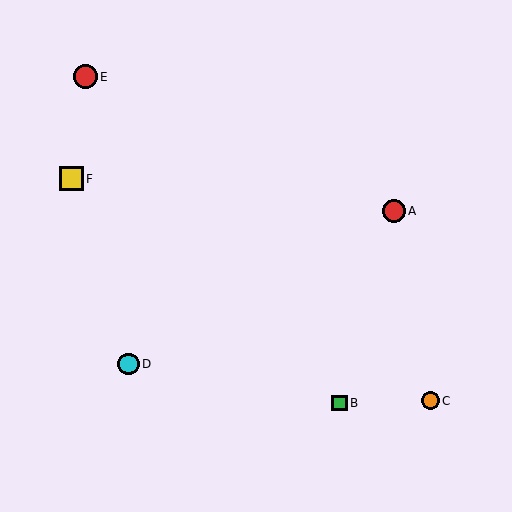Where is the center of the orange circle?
The center of the orange circle is at (431, 401).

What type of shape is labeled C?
Shape C is an orange circle.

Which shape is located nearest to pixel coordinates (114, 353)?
The cyan circle (labeled D) at (128, 364) is nearest to that location.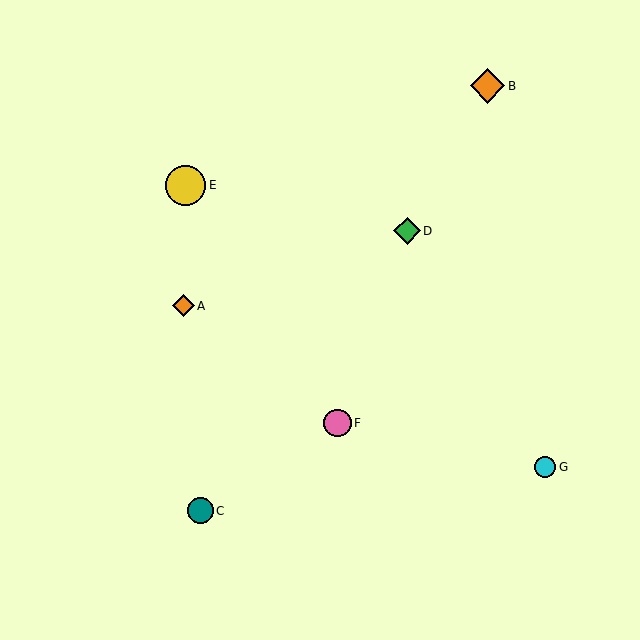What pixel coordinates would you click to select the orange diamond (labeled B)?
Click at (487, 86) to select the orange diamond B.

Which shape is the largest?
The yellow circle (labeled E) is the largest.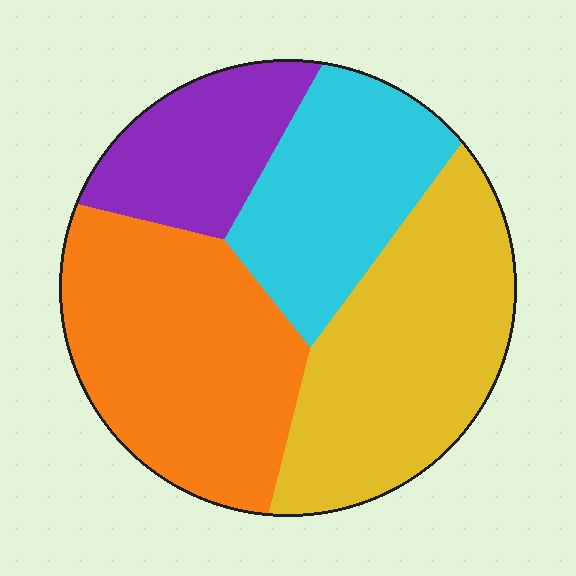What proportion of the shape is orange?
Orange covers 32% of the shape.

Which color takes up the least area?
Purple, at roughly 15%.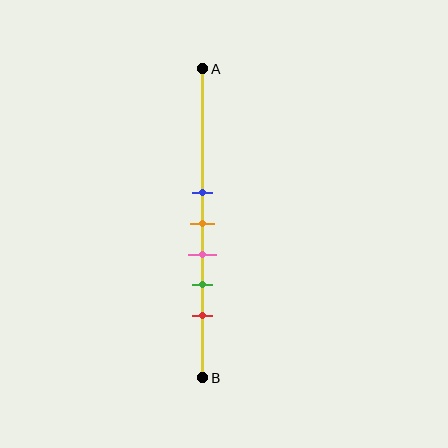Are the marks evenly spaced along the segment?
Yes, the marks are approximately evenly spaced.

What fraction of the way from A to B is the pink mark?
The pink mark is approximately 60% (0.6) of the way from A to B.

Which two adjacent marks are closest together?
The blue and orange marks are the closest adjacent pair.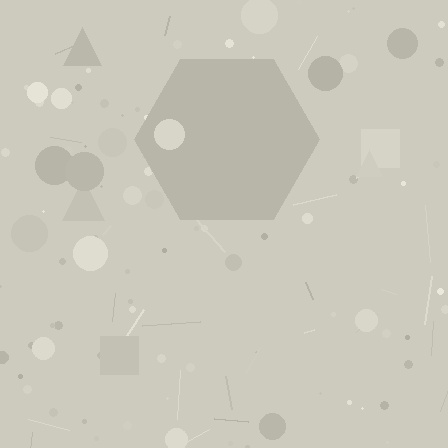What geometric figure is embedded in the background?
A hexagon is embedded in the background.